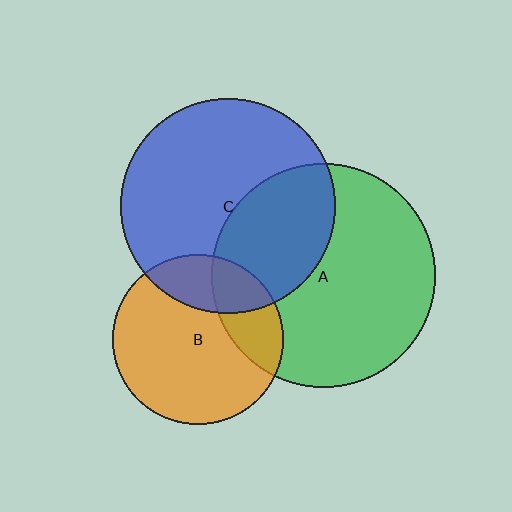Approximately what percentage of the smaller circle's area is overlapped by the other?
Approximately 25%.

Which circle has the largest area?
Circle A (green).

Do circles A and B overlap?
Yes.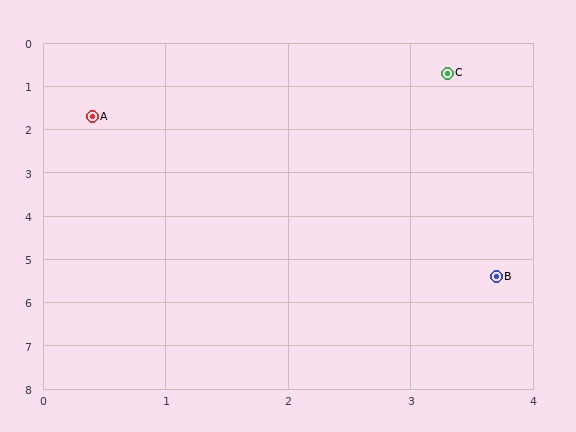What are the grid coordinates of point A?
Point A is at approximately (0.4, 1.7).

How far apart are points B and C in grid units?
Points B and C are about 4.7 grid units apart.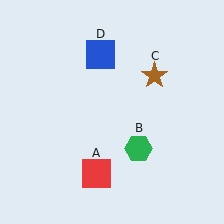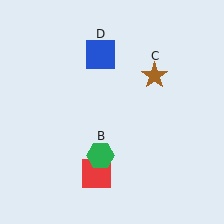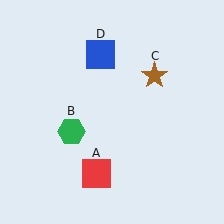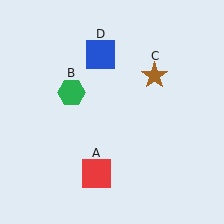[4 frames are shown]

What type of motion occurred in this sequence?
The green hexagon (object B) rotated clockwise around the center of the scene.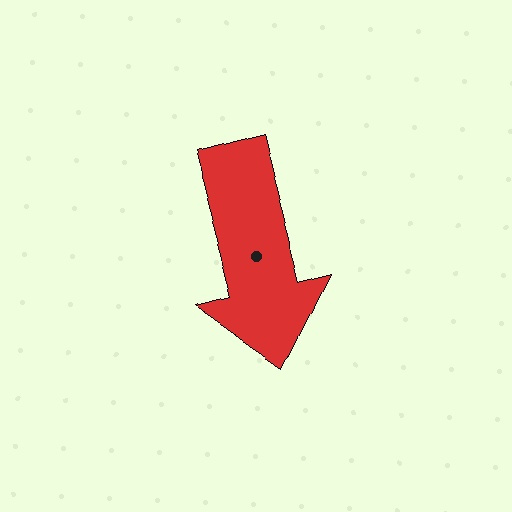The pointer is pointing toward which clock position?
Roughly 6 o'clock.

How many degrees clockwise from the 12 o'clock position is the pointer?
Approximately 165 degrees.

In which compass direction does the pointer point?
South.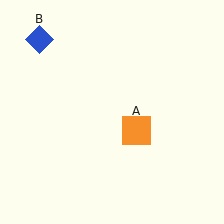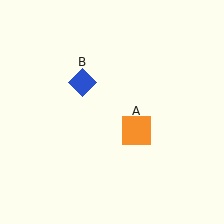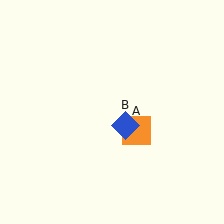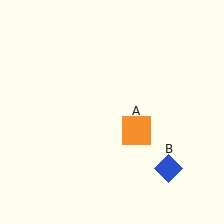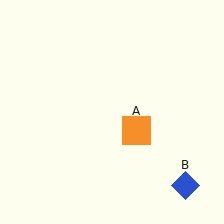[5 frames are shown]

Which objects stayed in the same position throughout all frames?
Orange square (object A) remained stationary.